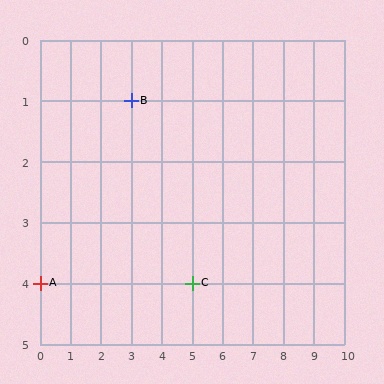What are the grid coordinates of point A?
Point A is at grid coordinates (0, 4).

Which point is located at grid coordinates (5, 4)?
Point C is at (5, 4).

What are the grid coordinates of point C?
Point C is at grid coordinates (5, 4).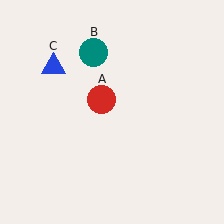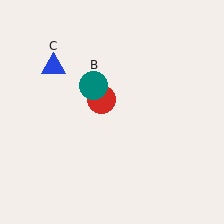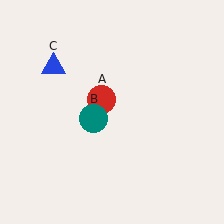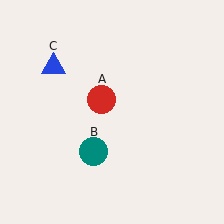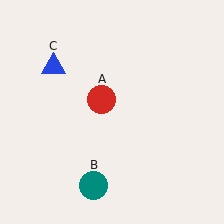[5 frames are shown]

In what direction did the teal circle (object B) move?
The teal circle (object B) moved down.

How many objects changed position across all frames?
1 object changed position: teal circle (object B).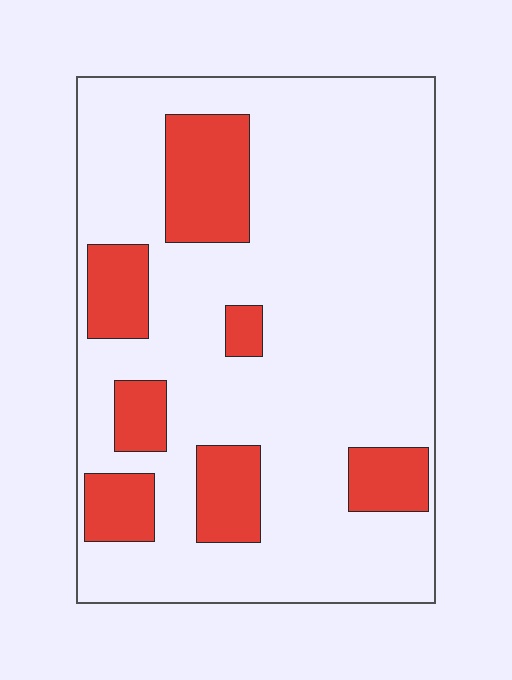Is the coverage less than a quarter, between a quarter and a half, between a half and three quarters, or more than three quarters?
Less than a quarter.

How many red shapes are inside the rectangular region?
7.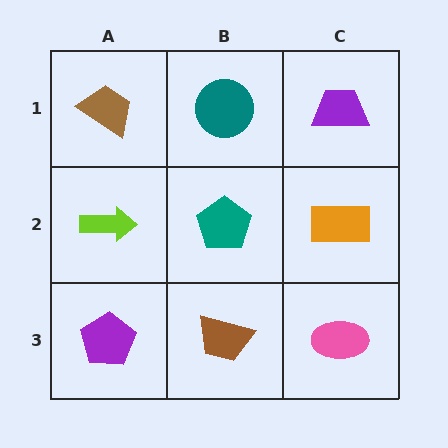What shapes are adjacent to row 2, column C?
A purple trapezoid (row 1, column C), a pink ellipse (row 3, column C), a teal pentagon (row 2, column B).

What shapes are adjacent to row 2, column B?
A teal circle (row 1, column B), a brown trapezoid (row 3, column B), a lime arrow (row 2, column A), an orange rectangle (row 2, column C).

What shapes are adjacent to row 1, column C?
An orange rectangle (row 2, column C), a teal circle (row 1, column B).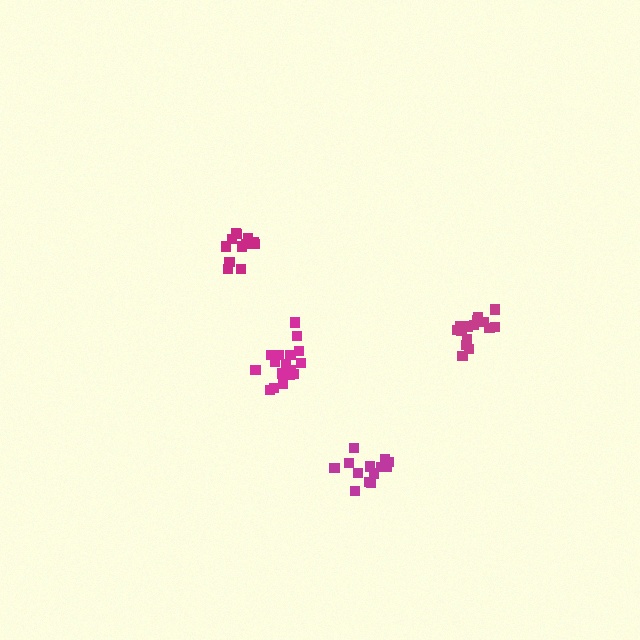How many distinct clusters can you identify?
There are 4 distinct clusters.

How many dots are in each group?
Group 1: 13 dots, Group 2: 19 dots, Group 3: 15 dots, Group 4: 13 dots (60 total).